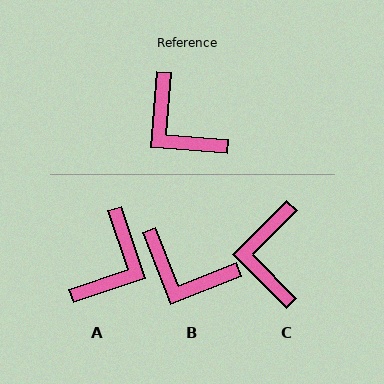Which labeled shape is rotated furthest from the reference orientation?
A, about 113 degrees away.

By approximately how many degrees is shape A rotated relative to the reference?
Approximately 113 degrees counter-clockwise.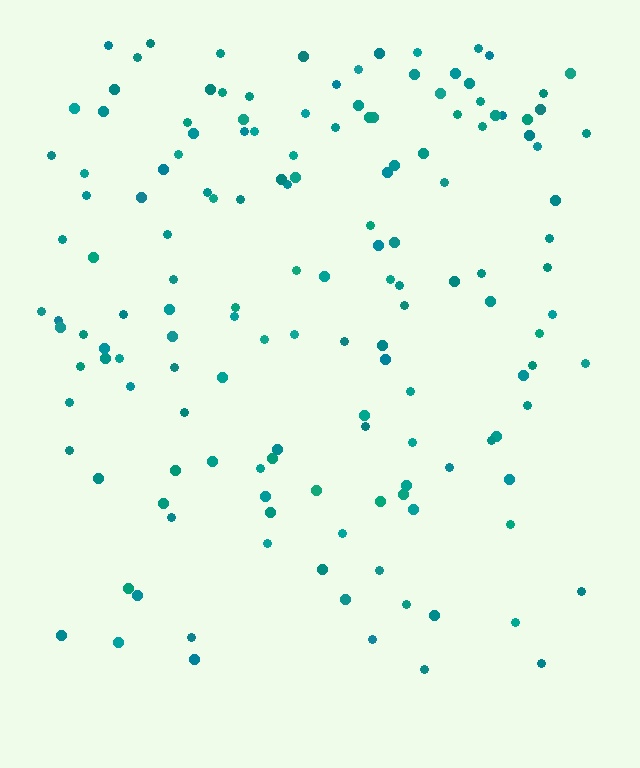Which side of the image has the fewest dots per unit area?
The bottom.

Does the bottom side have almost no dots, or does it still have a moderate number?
Still a moderate number, just noticeably fewer than the top.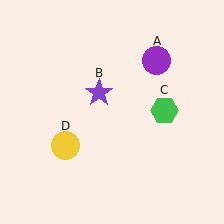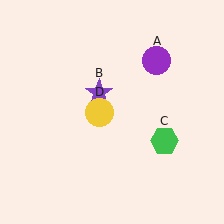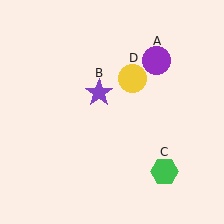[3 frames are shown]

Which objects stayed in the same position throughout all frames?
Purple circle (object A) and purple star (object B) remained stationary.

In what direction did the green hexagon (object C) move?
The green hexagon (object C) moved down.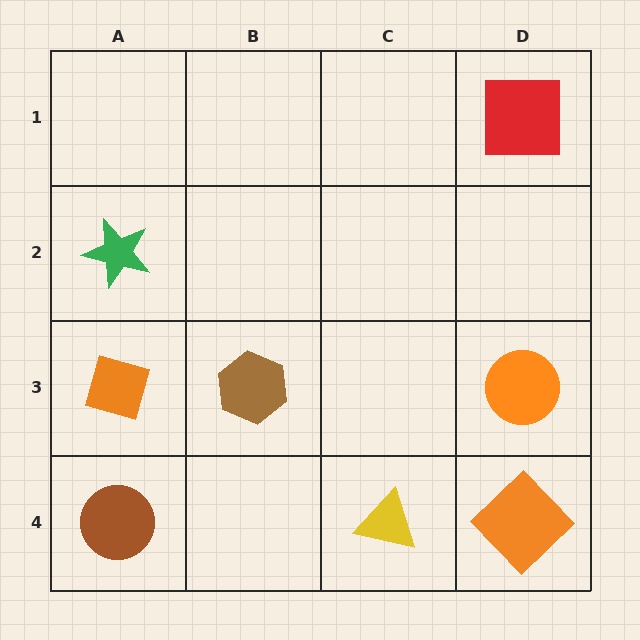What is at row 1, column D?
A red square.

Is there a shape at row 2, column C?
No, that cell is empty.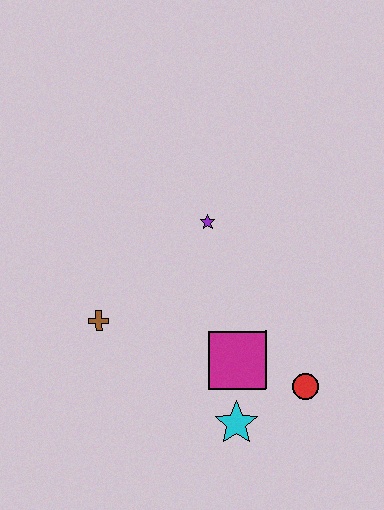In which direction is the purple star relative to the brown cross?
The purple star is to the right of the brown cross.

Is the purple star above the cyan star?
Yes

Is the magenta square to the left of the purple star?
No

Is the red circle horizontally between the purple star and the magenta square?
No